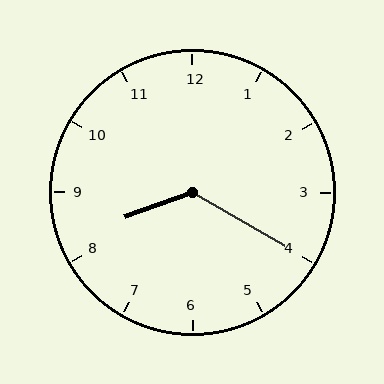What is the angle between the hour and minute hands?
Approximately 130 degrees.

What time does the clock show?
8:20.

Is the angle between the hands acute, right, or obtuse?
It is obtuse.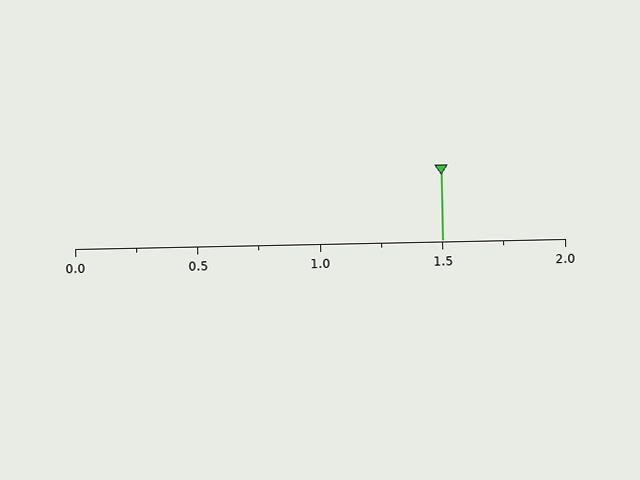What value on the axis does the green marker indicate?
The marker indicates approximately 1.5.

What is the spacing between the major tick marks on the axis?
The major ticks are spaced 0.5 apart.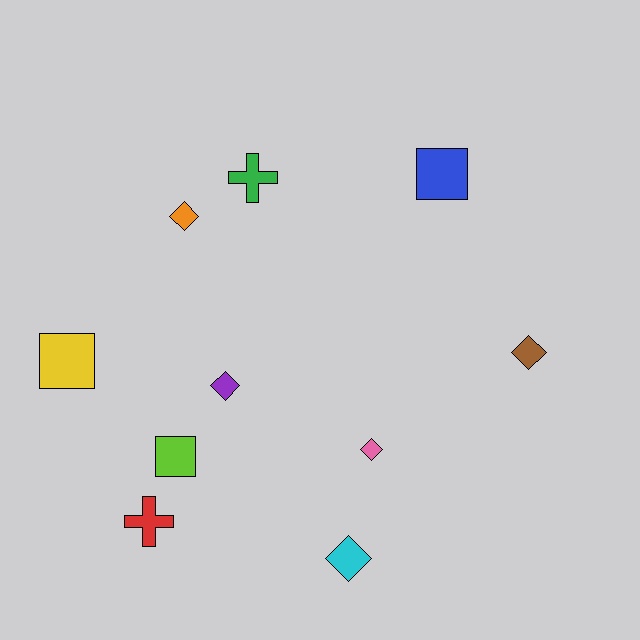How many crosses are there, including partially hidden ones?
There are 2 crosses.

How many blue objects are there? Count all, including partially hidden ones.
There is 1 blue object.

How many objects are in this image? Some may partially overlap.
There are 10 objects.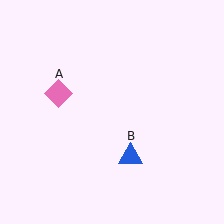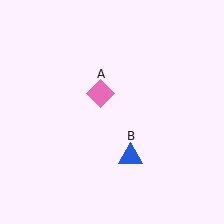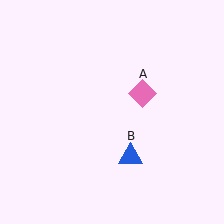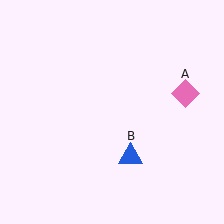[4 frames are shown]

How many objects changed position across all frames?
1 object changed position: pink diamond (object A).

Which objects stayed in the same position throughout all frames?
Blue triangle (object B) remained stationary.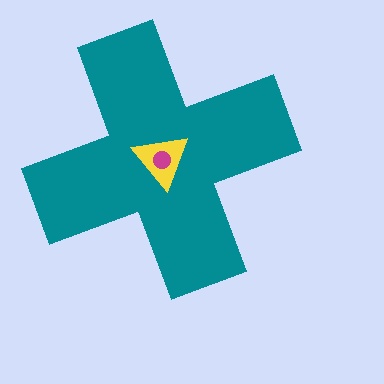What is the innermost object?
The magenta circle.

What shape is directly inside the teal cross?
The yellow triangle.